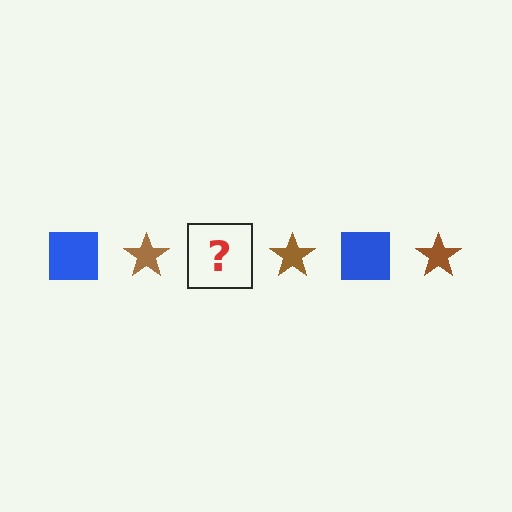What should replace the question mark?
The question mark should be replaced with a blue square.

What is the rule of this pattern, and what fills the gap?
The rule is that the pattern alternates between blue square and brown star. The gap should be filled with a blue square.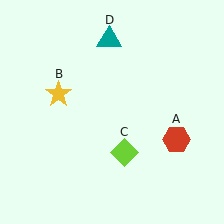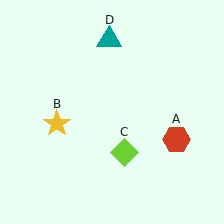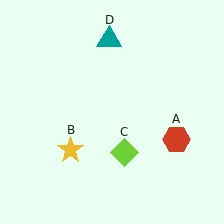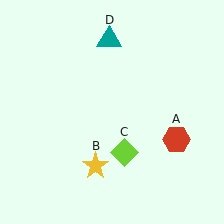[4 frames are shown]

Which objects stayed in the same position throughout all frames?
Red hexagon (object A) and lime diamond (object C) and teal triangle (object D) remained stationary.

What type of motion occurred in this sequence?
The yellow star (object B) rotated counterclockwise around the center of the scene.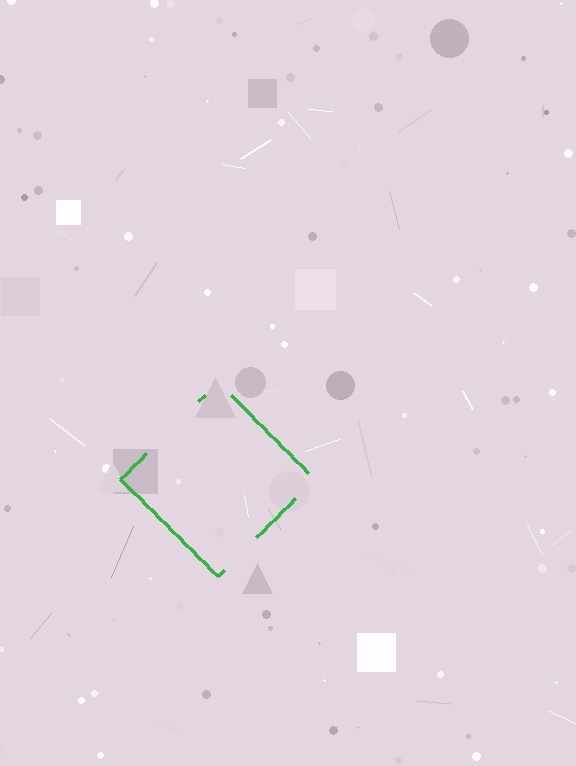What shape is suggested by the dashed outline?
The dashed outline suggests a diamond.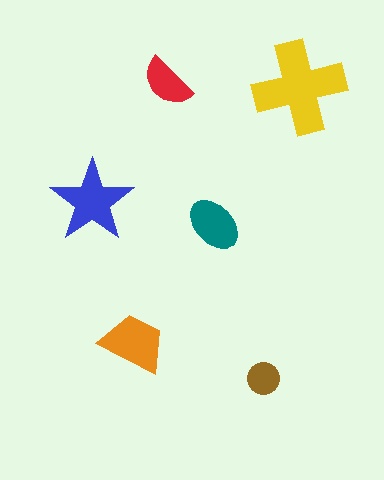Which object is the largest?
The yellow cross.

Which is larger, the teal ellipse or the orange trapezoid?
The orange trapezoid.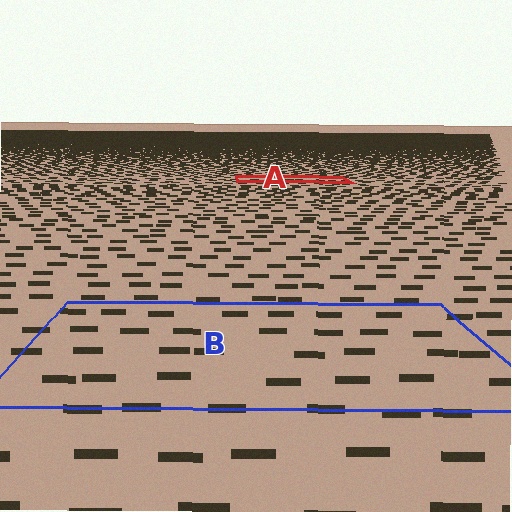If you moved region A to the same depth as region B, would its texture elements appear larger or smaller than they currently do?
They would appear larger. At a closer depth, the same texture elements are projected at a bigger on-screen size.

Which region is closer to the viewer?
Region B is closer. The texture elements there are larger and more spread out.